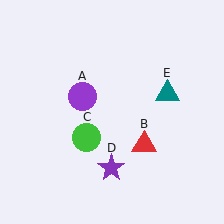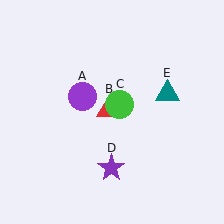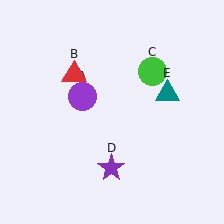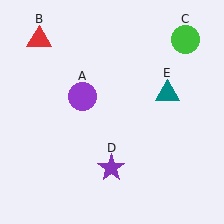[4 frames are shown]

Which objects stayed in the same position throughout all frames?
Purple circle (object A) and purple star (object D) and teal triangle (object E) remained stationary.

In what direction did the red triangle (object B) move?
The red triangle (object B) moved up and to the left.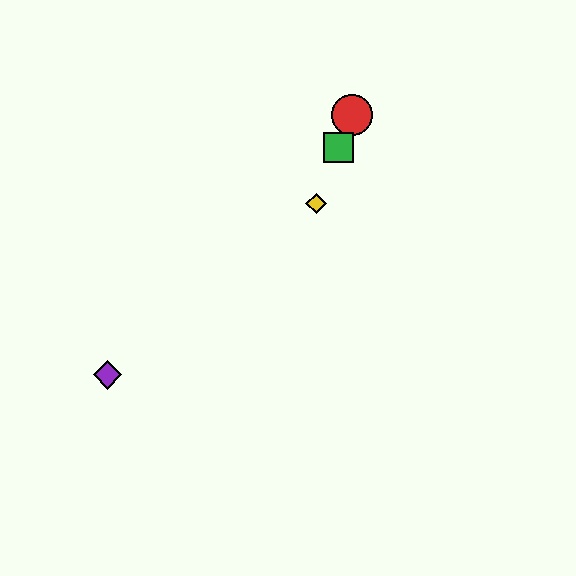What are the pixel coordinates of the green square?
The green square is at (339, 148).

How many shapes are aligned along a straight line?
4 shapes (the red circle, the blue square, the green square, the yellow diamond) are aligned along a straight line.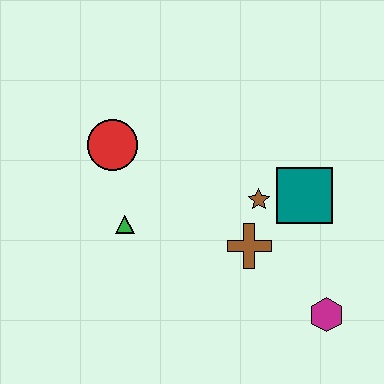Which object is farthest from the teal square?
The red circle is farthest from the teal square.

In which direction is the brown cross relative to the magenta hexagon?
The brown cross is to the left of the magenta hexagon.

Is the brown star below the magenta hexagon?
No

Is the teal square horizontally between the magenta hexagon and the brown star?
Yes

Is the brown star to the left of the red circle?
No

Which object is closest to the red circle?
The green triangle is closest to the red circle.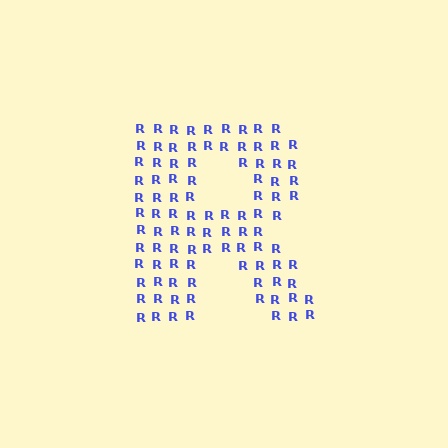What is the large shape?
The large shape is the letter R.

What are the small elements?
The small elements are letter R's.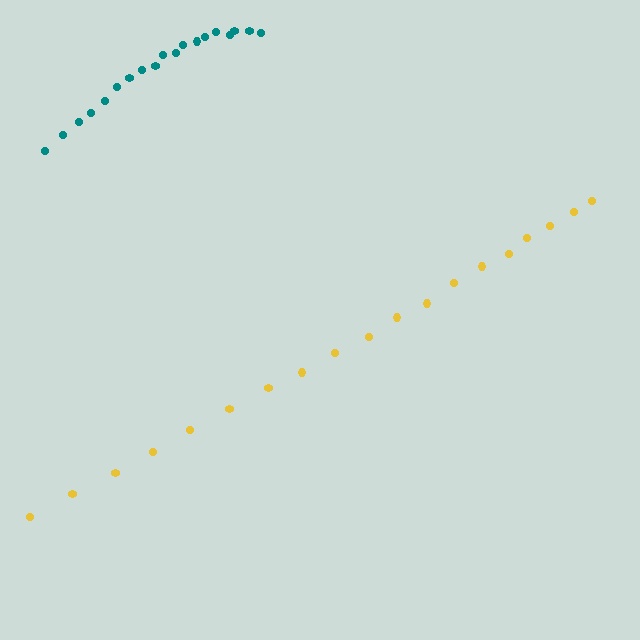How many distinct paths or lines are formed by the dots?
There are 2 distinct paths.